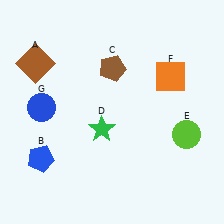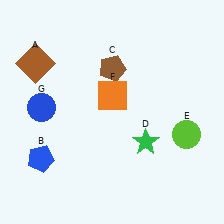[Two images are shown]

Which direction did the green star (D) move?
The green star (D) moved right.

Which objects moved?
The objects that moved are: the green star (D), the orange square (F).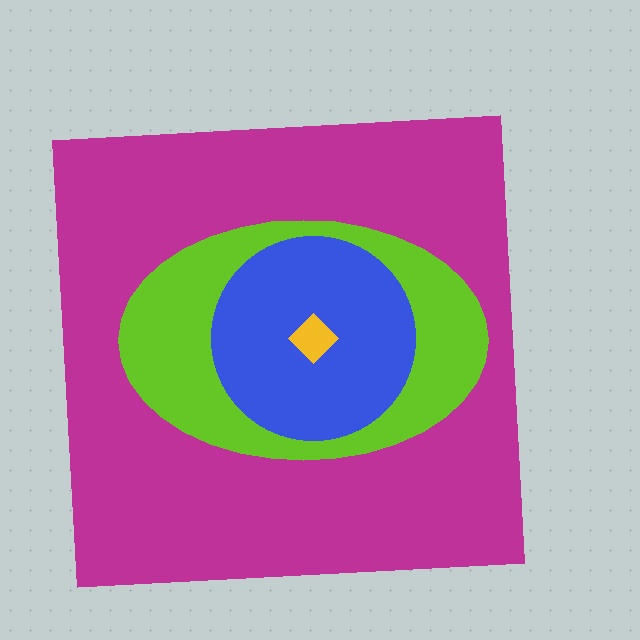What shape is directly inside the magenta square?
The lime ellipse.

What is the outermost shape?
The magenta square.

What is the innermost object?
The yellow diamond.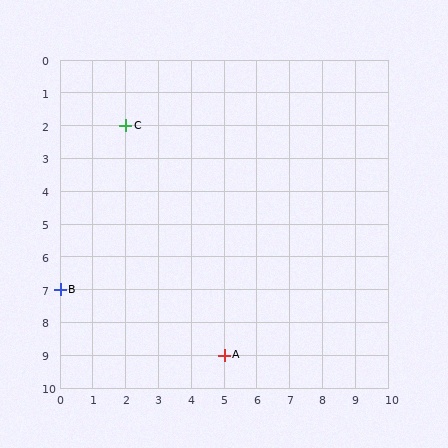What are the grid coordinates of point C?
Point C is at grid coordinates (2, 2).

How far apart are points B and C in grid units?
Points B and C are 2 columns and 5 rows apart (about 5.4 grid units diagonally).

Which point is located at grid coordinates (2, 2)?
Point C is at (2, 2).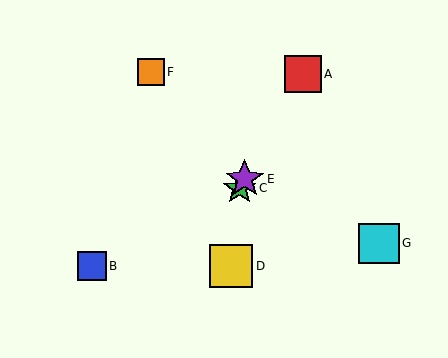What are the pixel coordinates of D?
Object D is at (231, 266).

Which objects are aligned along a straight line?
Objects A, C, E are aligned along a straight line.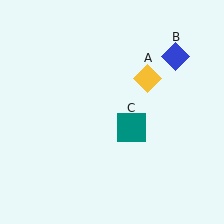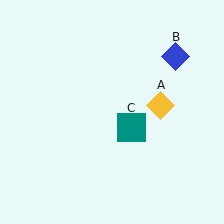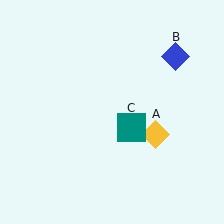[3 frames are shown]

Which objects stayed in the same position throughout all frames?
Blue diamond (object B) and teal square (object C) remained stationary.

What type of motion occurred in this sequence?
The yellow diamond (object A) rotated clockwise around the center of the scene.